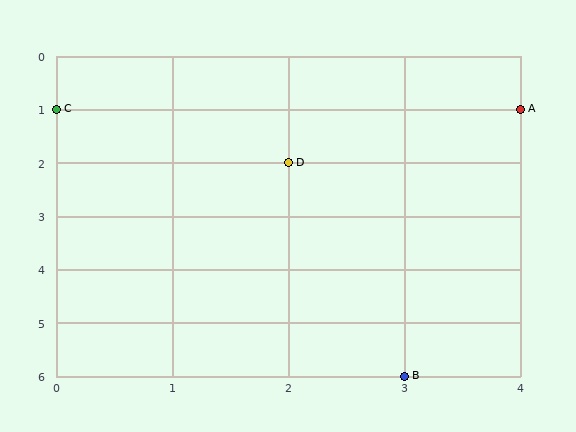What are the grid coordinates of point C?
Point C is at grid coordinates (0, 1).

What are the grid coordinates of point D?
Point D is at grid coordinates (2, 2).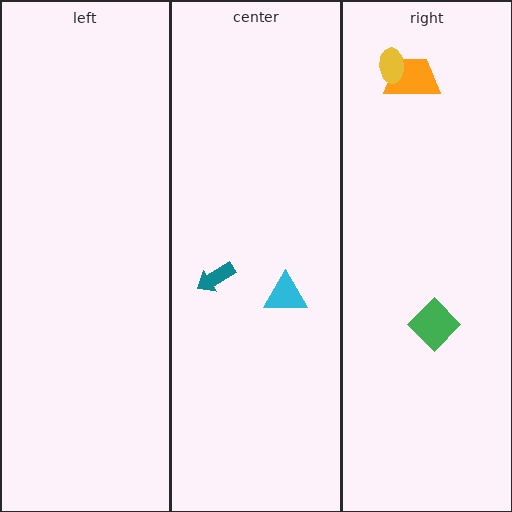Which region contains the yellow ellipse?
The right region.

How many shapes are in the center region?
2.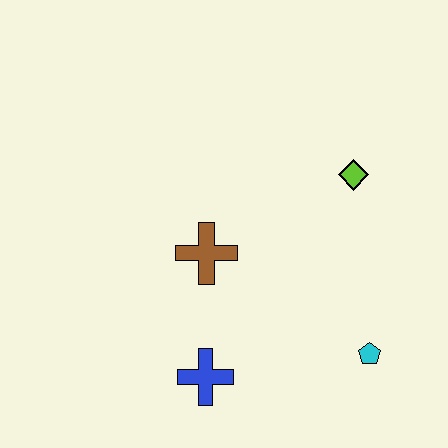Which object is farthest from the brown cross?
The cyan pentagon is farthest from the brown cross.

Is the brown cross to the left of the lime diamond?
Yes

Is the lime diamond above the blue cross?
Yes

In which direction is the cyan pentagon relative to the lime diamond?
The cyan pentagon is below the lime diamond.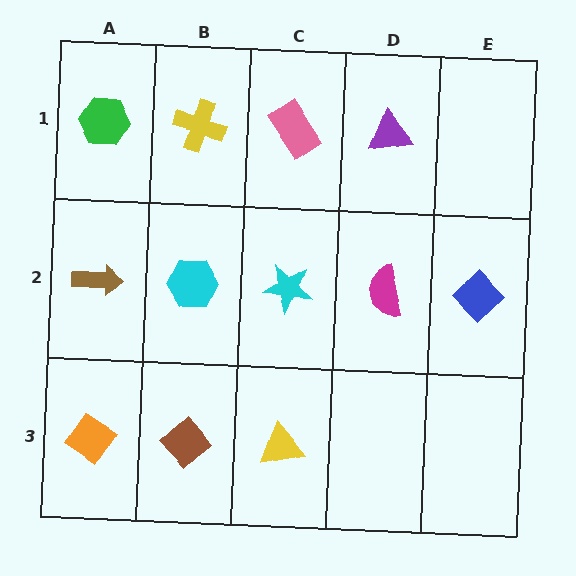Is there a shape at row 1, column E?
No, that cell is empty.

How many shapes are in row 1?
4 shapes.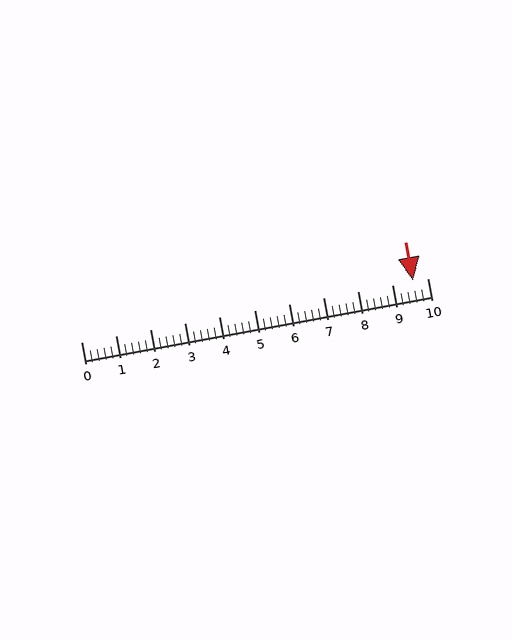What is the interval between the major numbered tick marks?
The major tick marks are spaced 1 units apart.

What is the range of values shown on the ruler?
The ruler shows values from 0 to 10.